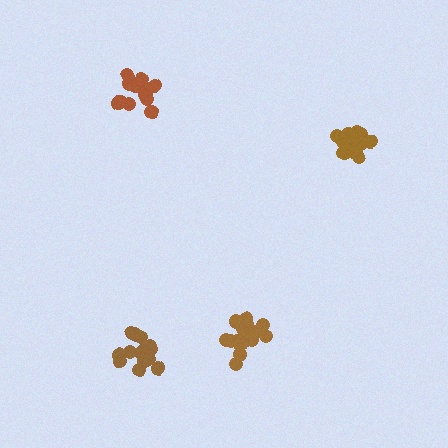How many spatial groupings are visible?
There are 4 spatial groupings.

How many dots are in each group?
Group 1: 19 dots, Group 2: 14 dots, Group 3: 14 dots, Group 4: 18 dots (65 total).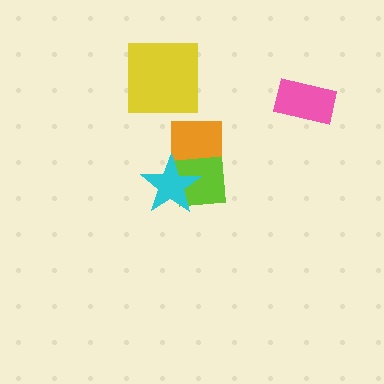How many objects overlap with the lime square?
2 objects overlap with the lime square.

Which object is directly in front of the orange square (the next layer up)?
The lime square is directly in front of the orange square.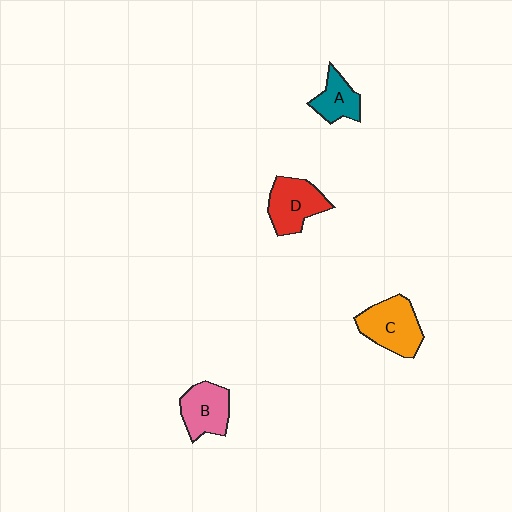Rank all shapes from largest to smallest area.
From largest to smallest: C (orange), D (red), B (pink), A (teal).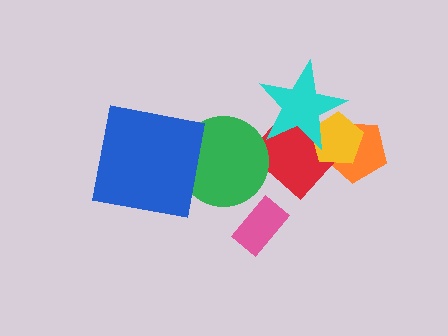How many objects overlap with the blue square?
1 object overlaps with the blue square.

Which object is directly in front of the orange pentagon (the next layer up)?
The red diamond is directly in front of the orange pentagon.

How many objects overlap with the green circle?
2 objects overlap with the green circle.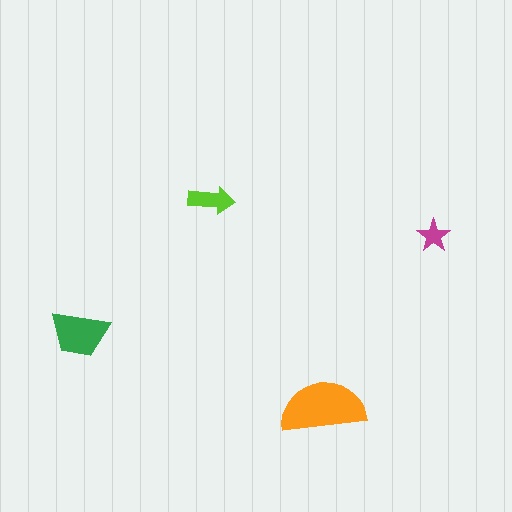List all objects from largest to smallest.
The orange semicircle, the green trapezoid, the lime arrow, the magenta star.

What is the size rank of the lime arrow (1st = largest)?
3rd.